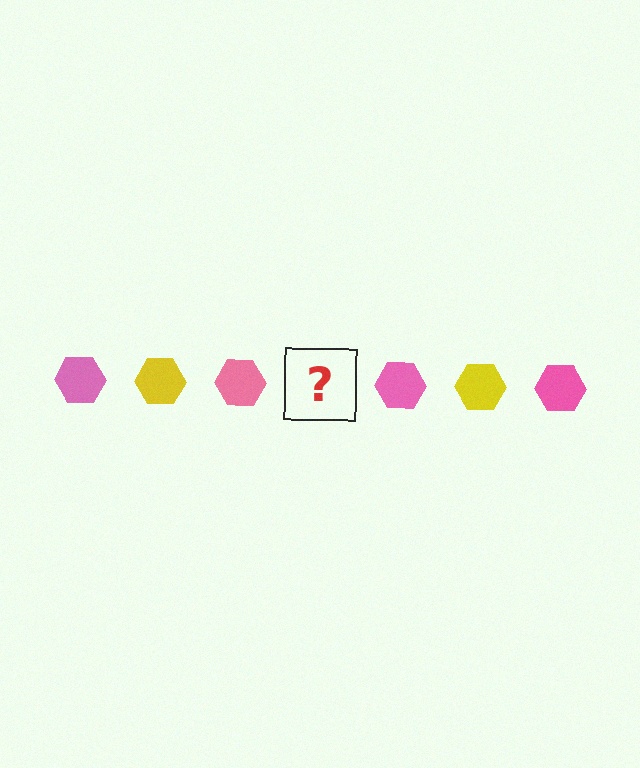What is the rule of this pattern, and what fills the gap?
The rule is that the pattern cycles through pink, yellow hexagons. The gap should be filled with a yellow hexagon.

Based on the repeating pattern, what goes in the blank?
The blank should be a yellow hexagon.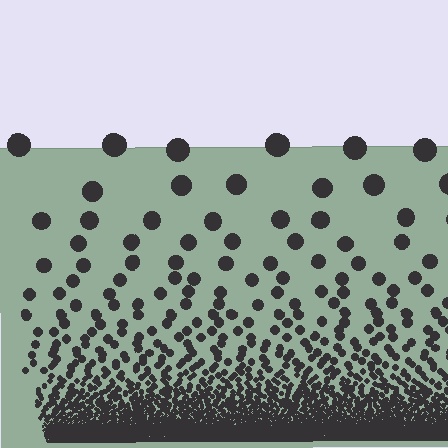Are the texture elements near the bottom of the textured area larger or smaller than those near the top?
Smaller. The gradient is inverted — elements near the bottom are smaller and denser.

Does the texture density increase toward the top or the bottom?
Density increases toward the bottom.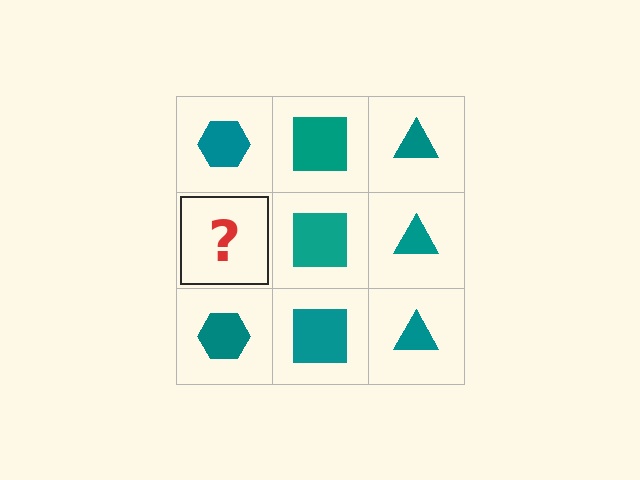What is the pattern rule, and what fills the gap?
The rule is that each column has a consistent shape. The gap should be filled with a teal hexagon.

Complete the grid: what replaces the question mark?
The question mark should be replaced with a teal hexagon.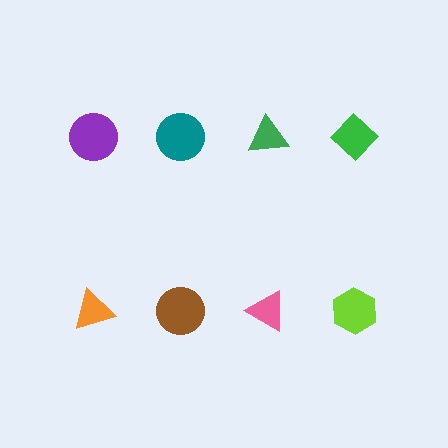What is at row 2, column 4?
A lime hexagon.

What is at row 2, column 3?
A pink triangle.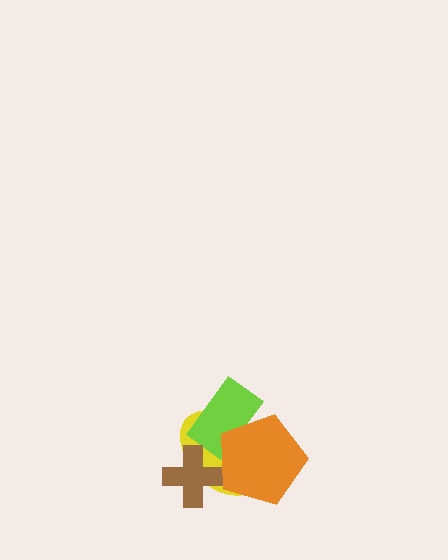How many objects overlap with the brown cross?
2 objects overlap with the brown cross.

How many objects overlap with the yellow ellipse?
3 objects overlap with the yellow ellipse.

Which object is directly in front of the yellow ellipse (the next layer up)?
The lime rectangle is directly in front of the yellow ellipse.